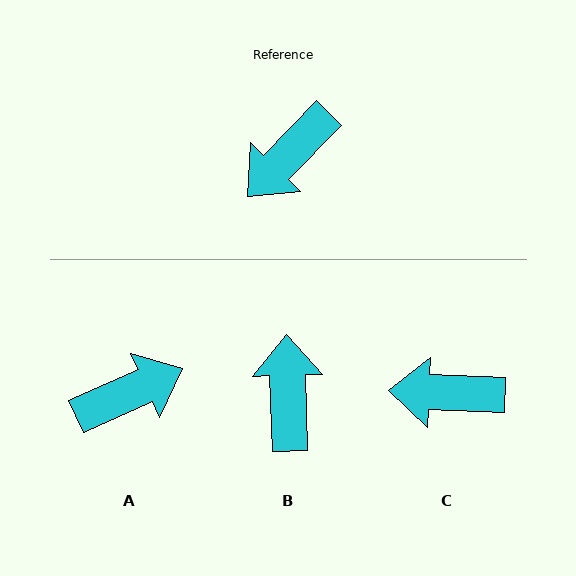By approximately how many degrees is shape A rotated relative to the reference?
Approximately 159 degrees counter-clockwise.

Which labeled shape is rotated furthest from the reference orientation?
A, about 159 degrees away.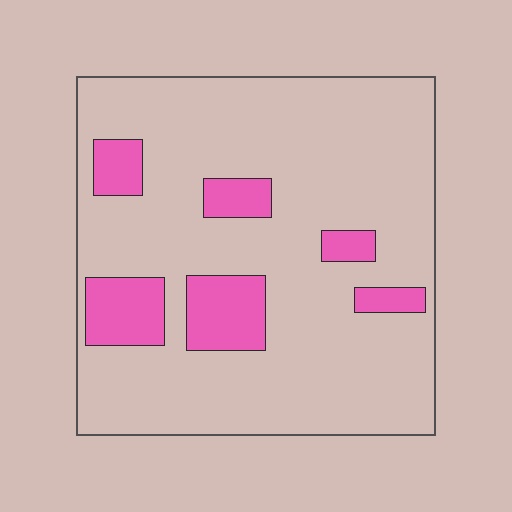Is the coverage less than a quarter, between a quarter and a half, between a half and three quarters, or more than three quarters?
Less than a quarter.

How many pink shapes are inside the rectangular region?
6.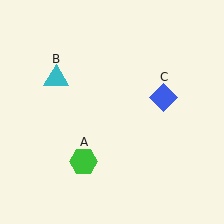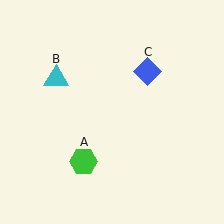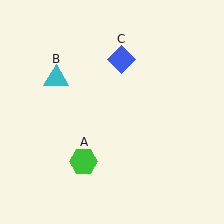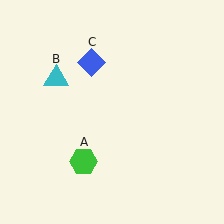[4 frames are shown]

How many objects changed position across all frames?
1 object changed position: blue diamond (object C).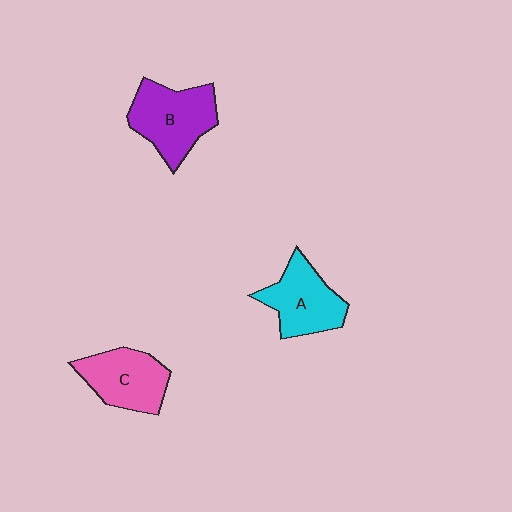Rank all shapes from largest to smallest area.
From largest to smallest: B (purple), A (cyan), C (pink).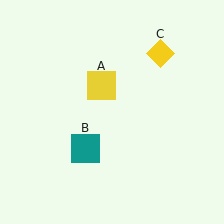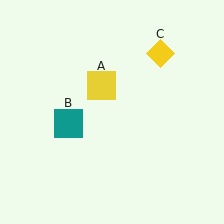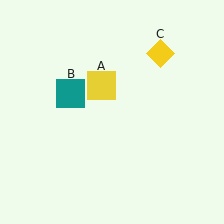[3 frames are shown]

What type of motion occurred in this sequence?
The teal square (object B) rotated clockwise around the center of the scene.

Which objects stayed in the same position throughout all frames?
Yellow square (object A) and yellow diamond (object C) remained stationary.